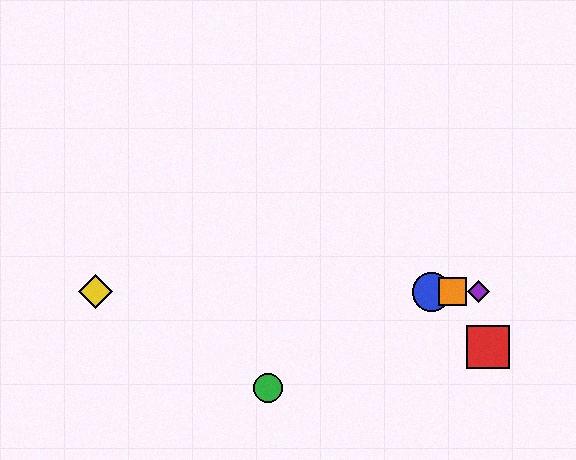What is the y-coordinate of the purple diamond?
The purple diamond is at y≈292.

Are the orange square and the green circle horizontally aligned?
No, the orange square is at y≈292 and the green circle is at y≈388.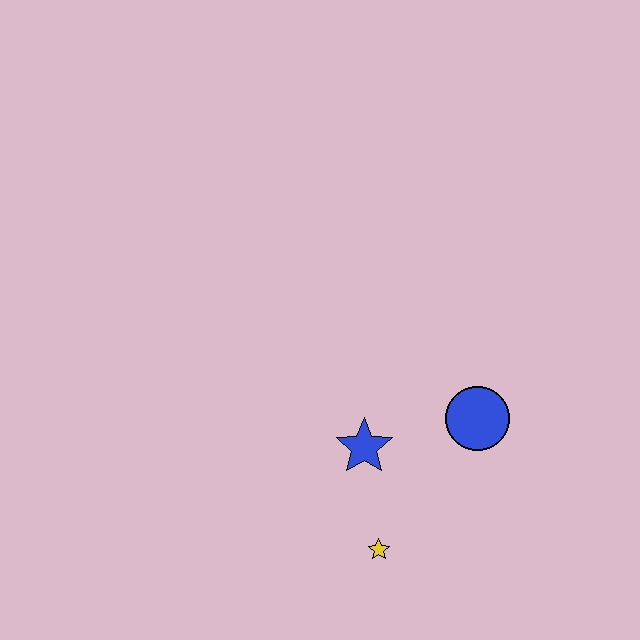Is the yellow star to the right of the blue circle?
No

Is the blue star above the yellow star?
Yes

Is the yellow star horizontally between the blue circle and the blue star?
Yes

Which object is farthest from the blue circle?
The yellow star is farthest from the blue circle.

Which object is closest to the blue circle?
The blue star is closest to the blue circle.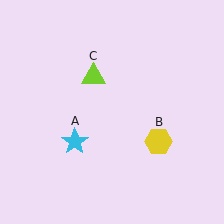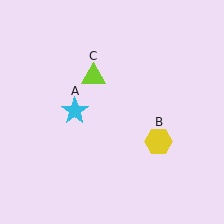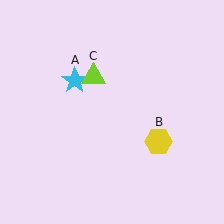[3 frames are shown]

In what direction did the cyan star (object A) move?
The cyan star (object A) moved up.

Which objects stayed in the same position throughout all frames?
Yellow hexagon (object B) and lime triangle (object C) remained stationary.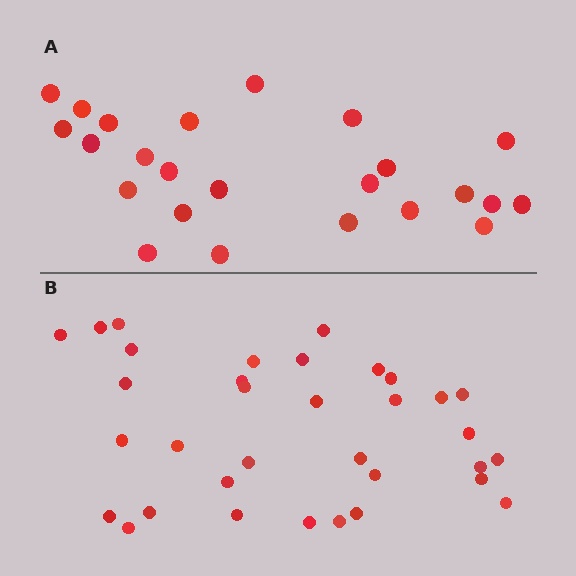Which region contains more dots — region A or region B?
Region B (the bottom region) has more dots.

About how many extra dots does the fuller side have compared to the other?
Region B has roughly 10 or so more dots than region A.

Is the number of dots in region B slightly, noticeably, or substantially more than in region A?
Region B has noticeably more, but not dramatically so. The ratio is roughly 1.4 to 1.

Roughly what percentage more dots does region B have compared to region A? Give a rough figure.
About 40% more.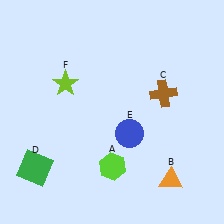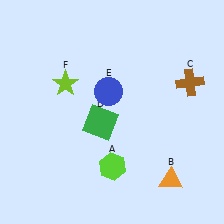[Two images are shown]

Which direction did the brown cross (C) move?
The brown cross (C) moved right.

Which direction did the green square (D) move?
The green square (D) moved right.